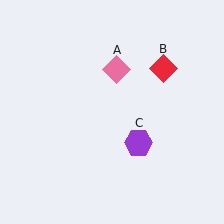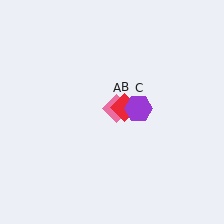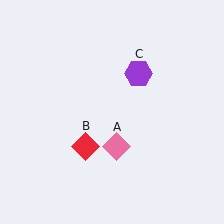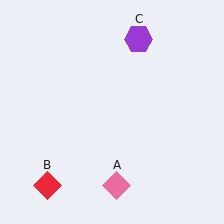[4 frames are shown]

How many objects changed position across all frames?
3 objects changed position: pink diamond (object A), red diamond (object B), purple hexagon (object C).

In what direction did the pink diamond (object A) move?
The pink diamond (object A) moved down.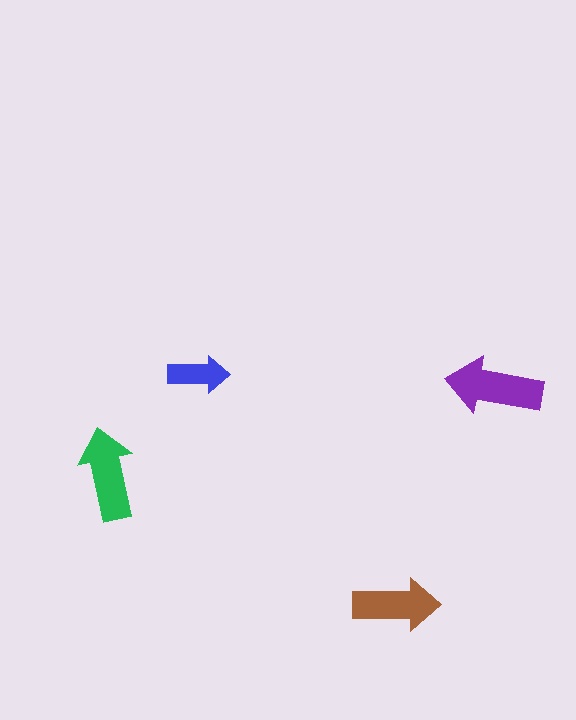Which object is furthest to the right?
The purple arrow is rightmost.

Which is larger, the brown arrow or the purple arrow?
The purple one.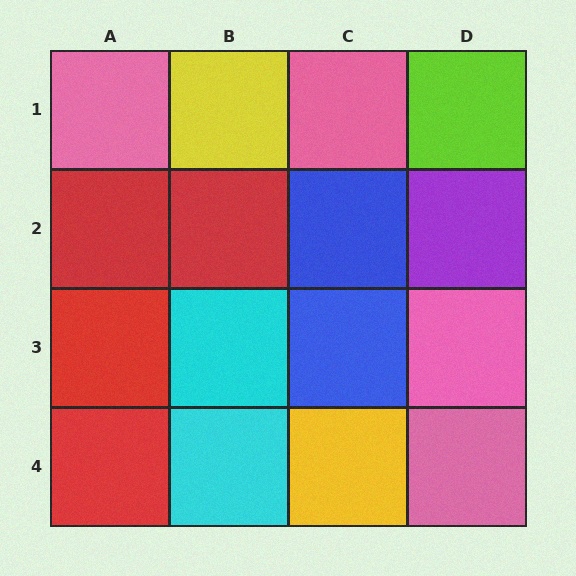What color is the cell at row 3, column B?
Cyan.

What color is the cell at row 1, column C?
Pink.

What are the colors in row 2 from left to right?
Red, red, blue, purple.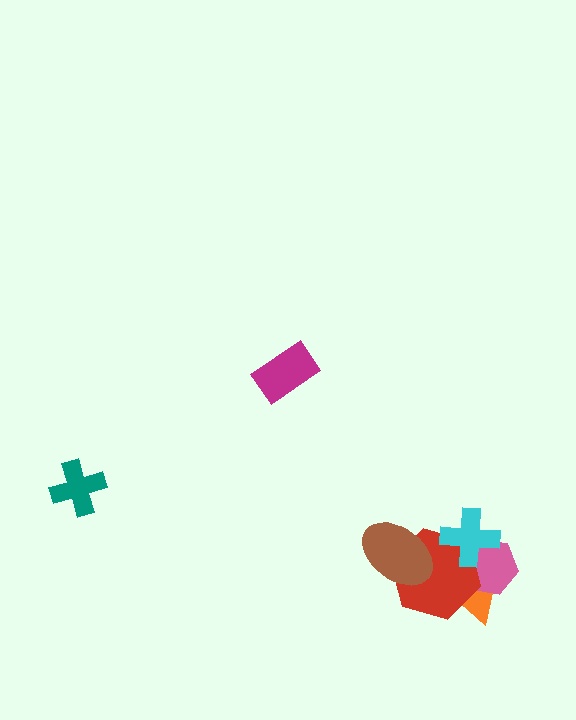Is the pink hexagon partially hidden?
Yes, it is partially covered by another shape.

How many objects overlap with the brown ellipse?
1 object overlaps with the brown ellipse.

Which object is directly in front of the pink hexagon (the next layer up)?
The red hexagon is directly in front of the pink hexagon.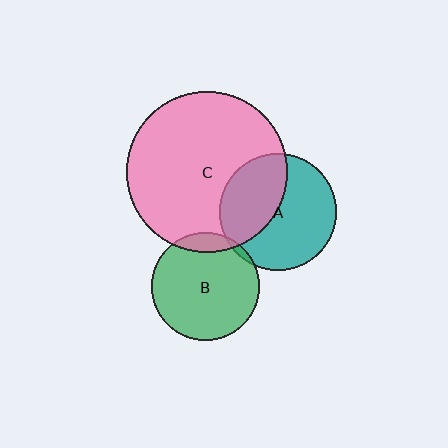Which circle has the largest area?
Circle C (pink).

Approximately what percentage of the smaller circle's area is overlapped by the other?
Approximately 5%.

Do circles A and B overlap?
Yes.